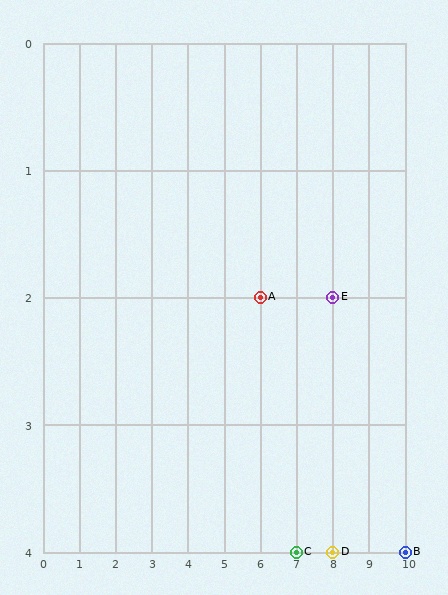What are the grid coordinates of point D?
Point D is at grid coordinates (8, 4).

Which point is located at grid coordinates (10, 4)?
Point B is at (10, 4).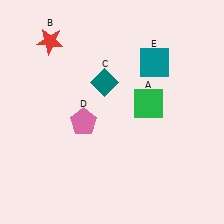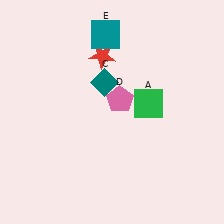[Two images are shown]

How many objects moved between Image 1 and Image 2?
3 objects moved between the two images.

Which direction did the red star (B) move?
The red star (B) moved right.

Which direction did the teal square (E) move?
The teal square (E) moved left.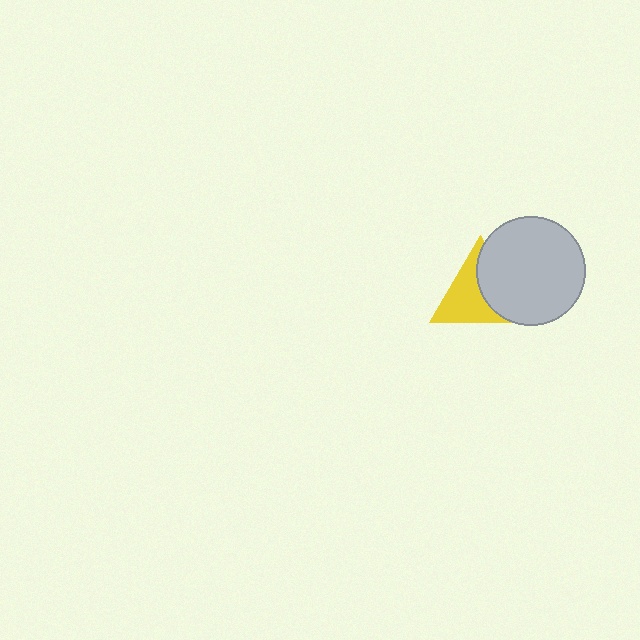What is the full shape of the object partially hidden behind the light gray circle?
The partially hidden object is a yellow triangle.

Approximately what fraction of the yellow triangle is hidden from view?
Roughly 44% of the yellow triangle is hidden behind the light gray circle.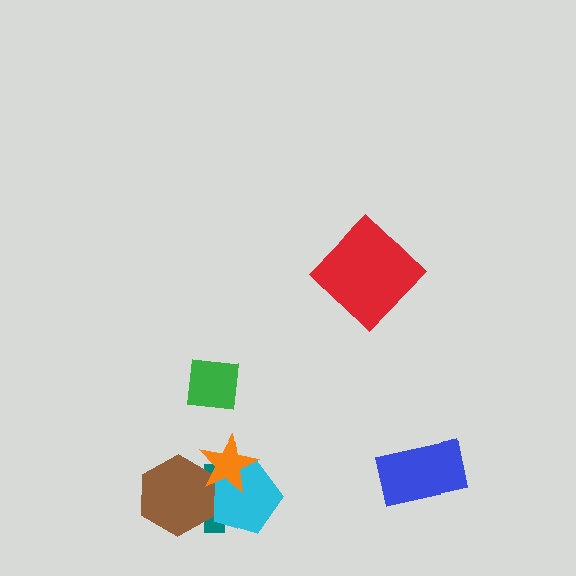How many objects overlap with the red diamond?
0 objects overlap with the red diamond.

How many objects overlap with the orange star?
3 objects overlap with the orange star.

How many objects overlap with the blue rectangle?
0 objects overlap with the blue rectangle.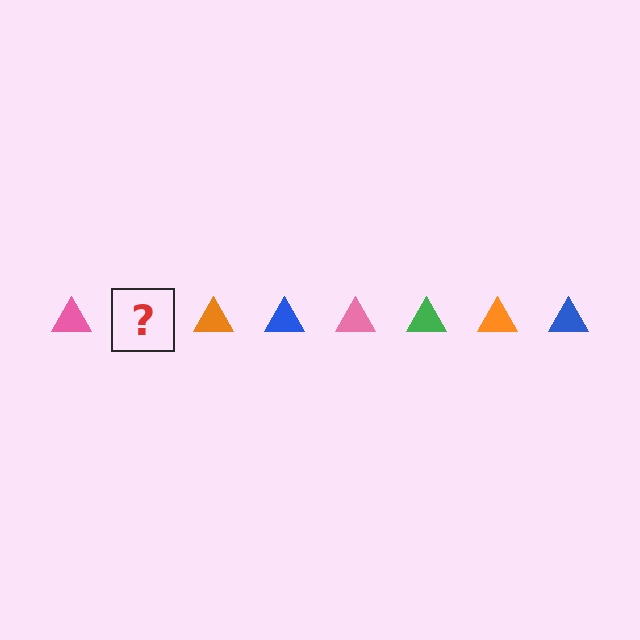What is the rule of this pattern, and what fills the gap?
The rule is that the pattern cycles through pink, green, orange, blue triangles. The gap should be filled with a green triangle.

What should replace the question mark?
The question mark should be replaced with a green triangle.